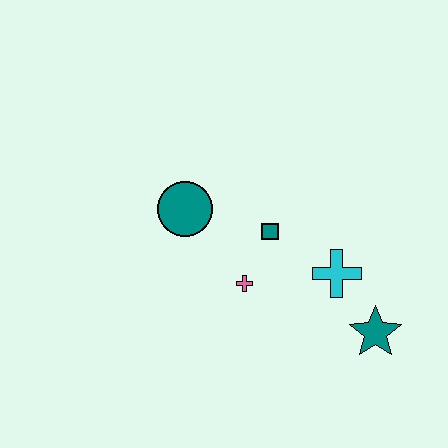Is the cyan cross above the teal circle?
No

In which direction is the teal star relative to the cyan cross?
The teal star is below the cyan cross.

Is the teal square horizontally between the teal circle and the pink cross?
No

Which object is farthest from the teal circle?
The teal star is farthest from the teal circle.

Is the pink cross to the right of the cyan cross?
No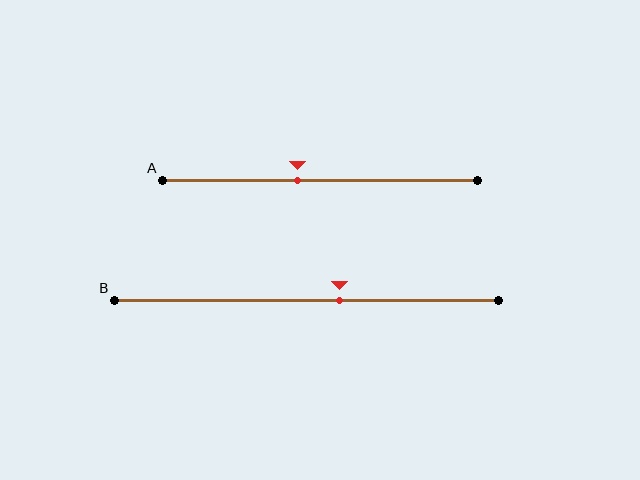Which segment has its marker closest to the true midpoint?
Segment A has its marker closest to the true midpoint.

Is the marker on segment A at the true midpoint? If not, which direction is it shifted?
No, the marker on segment A is shifted to the left by about 7% of the segment length.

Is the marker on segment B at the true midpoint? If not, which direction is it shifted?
No, the marker on segment B is shifted to the right by about 8% of the segment length.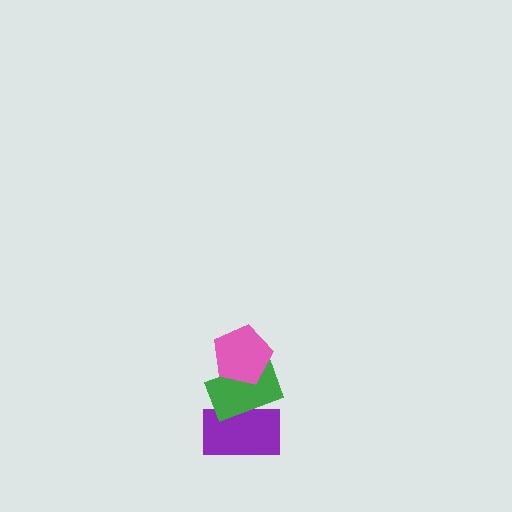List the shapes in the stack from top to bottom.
From top to bottom: the pink pentagon, the green rectangle, the purple rectangle.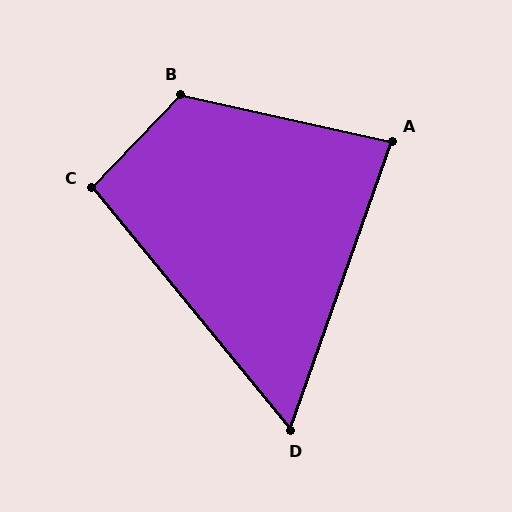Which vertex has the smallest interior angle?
D, at approximately 59 degrees.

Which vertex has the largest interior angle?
B, at approximately 121 degrees.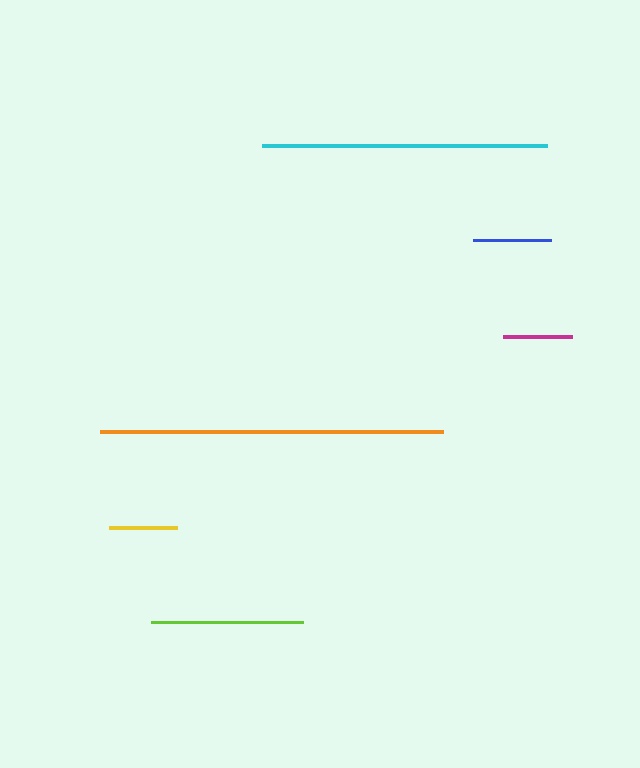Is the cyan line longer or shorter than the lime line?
The cyan line is longer than the lime line.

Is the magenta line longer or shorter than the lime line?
The lime line is longer than the magenta line.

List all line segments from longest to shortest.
From longest to shortest: orange, cyan, lime, blue, magenta, yellow.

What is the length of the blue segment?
The blue segment is approximately 78 pixels long.